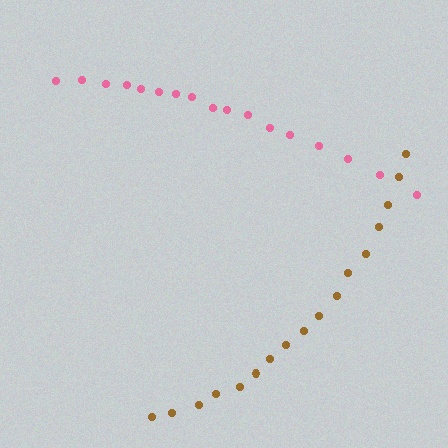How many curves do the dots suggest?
There are 2 distinct paths.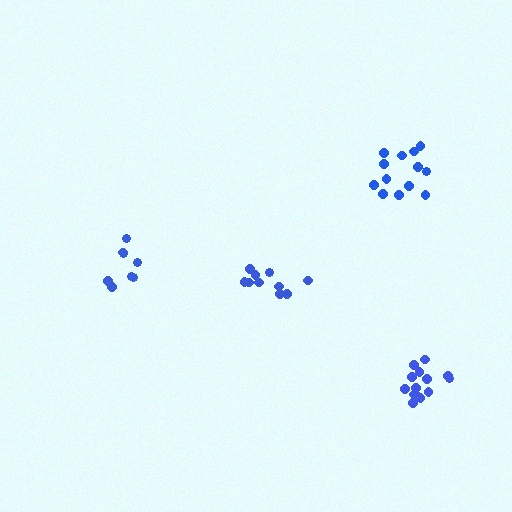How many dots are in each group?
Group 1: 10 dots, Group 2: 14 dots, Group 3: 8 dots, Group 4: 13 dots (45 total).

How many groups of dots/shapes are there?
There are 4 groups.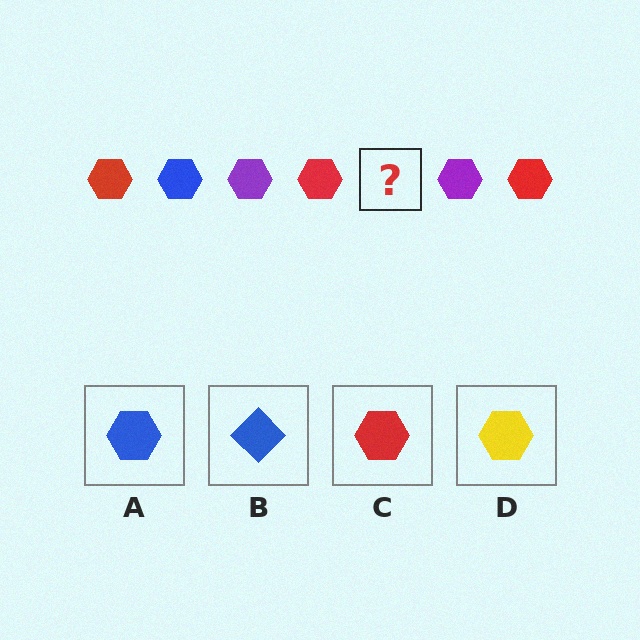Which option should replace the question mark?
Option A.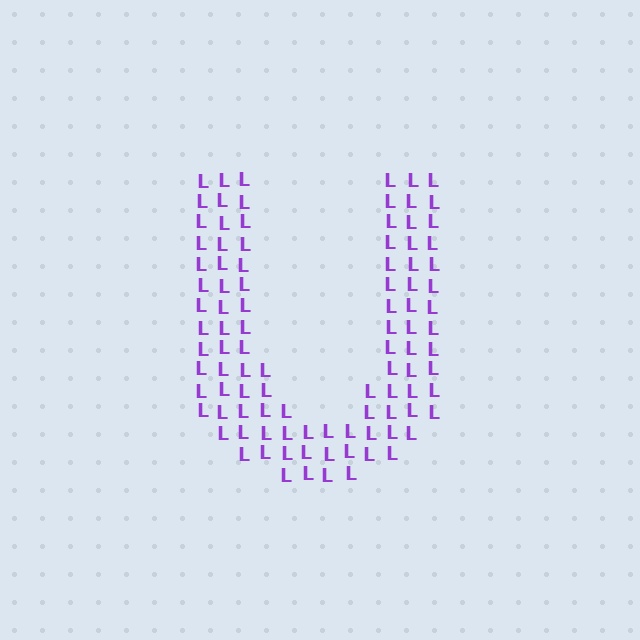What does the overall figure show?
The overall figure shows the letter U.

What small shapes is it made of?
It is made of small letter L's.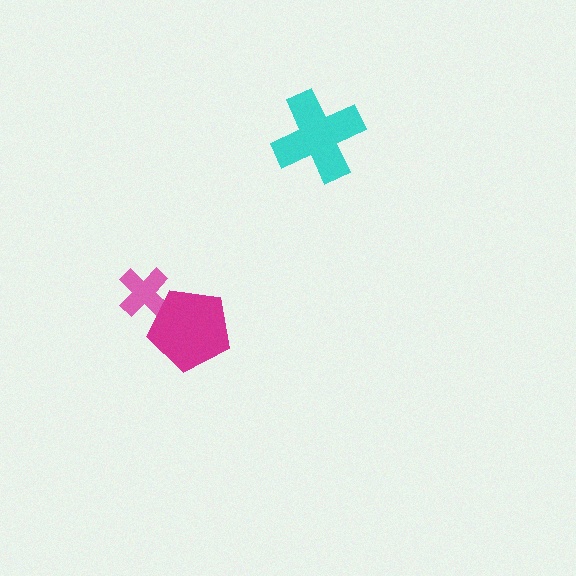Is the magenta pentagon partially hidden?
No, no other shape covers it.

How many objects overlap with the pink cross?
1 object overlaps with the pink cross.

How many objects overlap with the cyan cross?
0 objects overlap with the cyan cross.